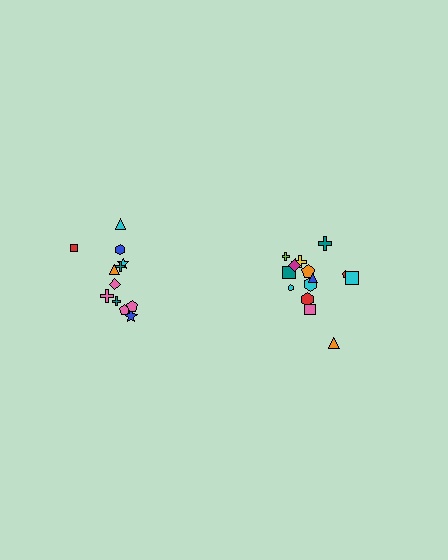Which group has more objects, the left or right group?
The right group.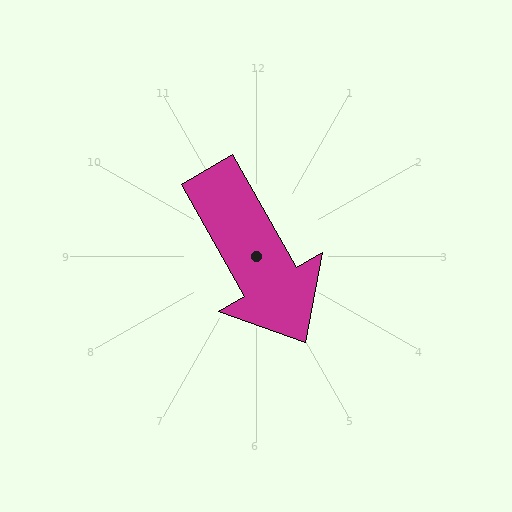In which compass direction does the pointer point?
Southeast.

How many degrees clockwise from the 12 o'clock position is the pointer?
Approximately 150 degrees.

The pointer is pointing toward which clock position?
Roughly 5 o'clock.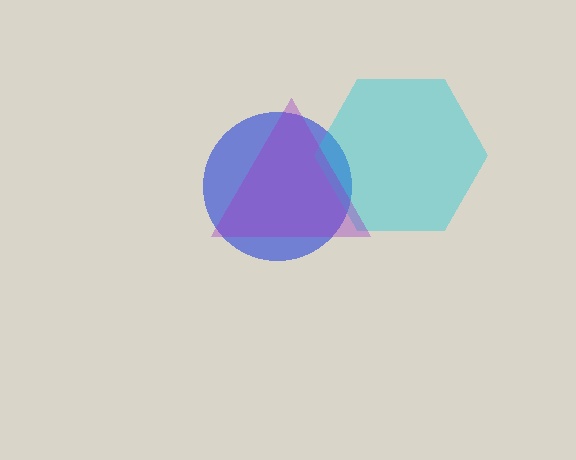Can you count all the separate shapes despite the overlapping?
Yes, there are 3 separate shapes.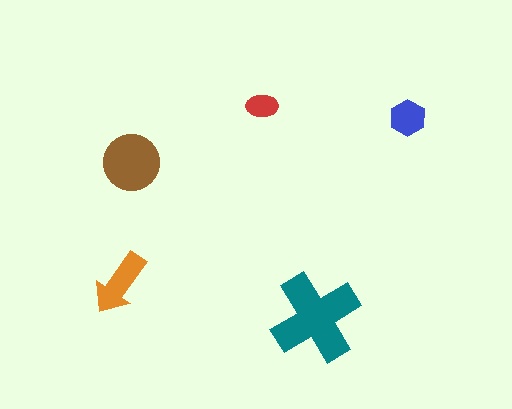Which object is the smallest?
The red ellipse.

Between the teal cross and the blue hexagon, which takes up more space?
The teal cross.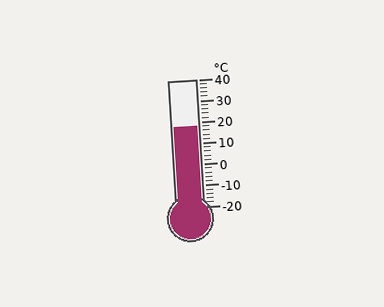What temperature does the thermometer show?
The thermometer shows approximately 18°C.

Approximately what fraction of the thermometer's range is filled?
The thermometer is filled to approximately 65% of its range.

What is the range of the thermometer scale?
The thermometer scale ranges from -20°C to 40°C.